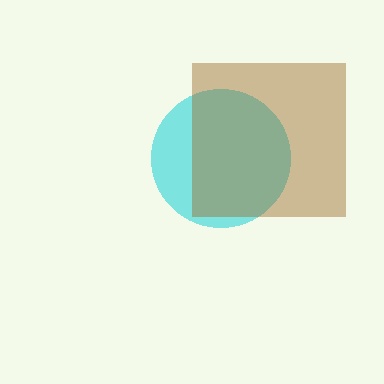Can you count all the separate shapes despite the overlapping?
Yes, there are 2 separate shapes.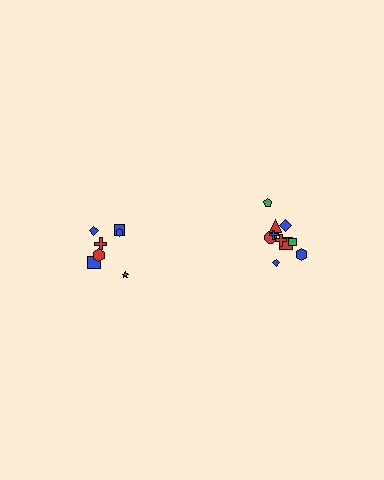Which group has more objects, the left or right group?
The right group.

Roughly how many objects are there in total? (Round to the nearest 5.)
Roughly 15 objects in total.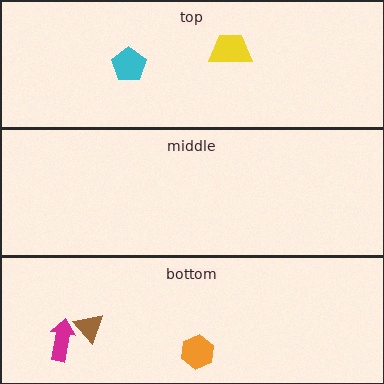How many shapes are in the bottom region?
3.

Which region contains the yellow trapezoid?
The top region.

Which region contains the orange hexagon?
The bottom region.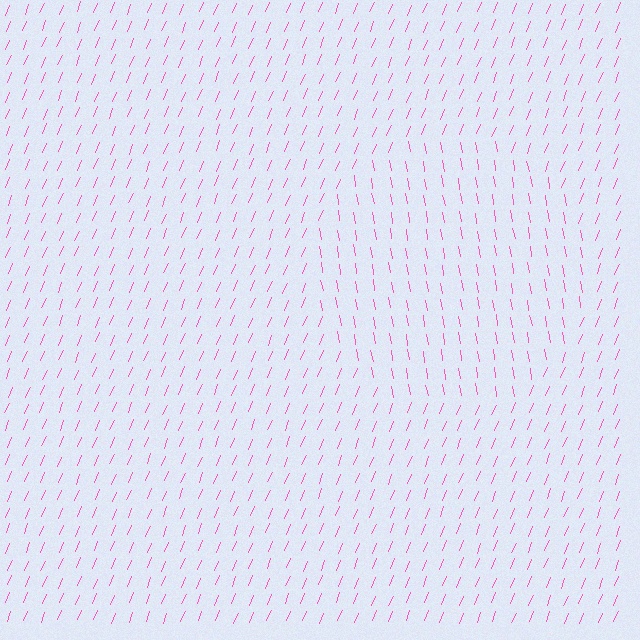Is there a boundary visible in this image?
Yes, there is a texture boundary formed by a change in line orientation.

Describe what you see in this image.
The image is filled with small pink line segments. A circle region in the image has lines oriented differently from the surrounding lines, creating a visible texture boundary.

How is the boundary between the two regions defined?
The boundary is defined purely by a change in line orientation (approximately 32 degrees difference). All lines are the same color and thickness.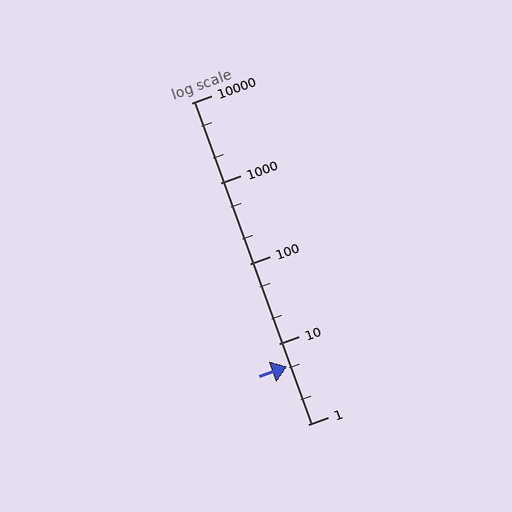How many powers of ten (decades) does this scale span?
The scale spans 4 decades, from 1 to 10000.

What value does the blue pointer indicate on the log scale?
The pointer indicates approximately 5.2.